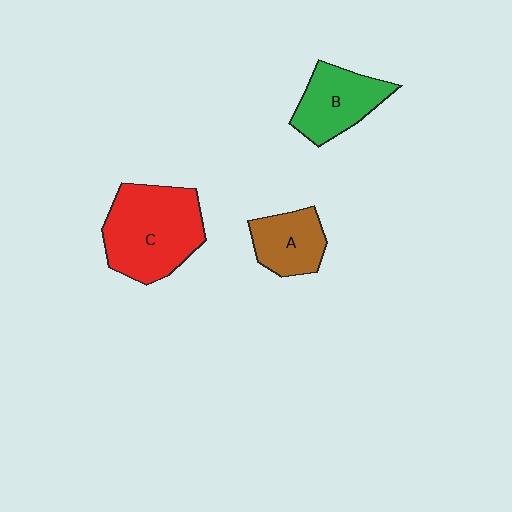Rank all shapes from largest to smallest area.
From largest to smallest: C (red), B (green), A (brown).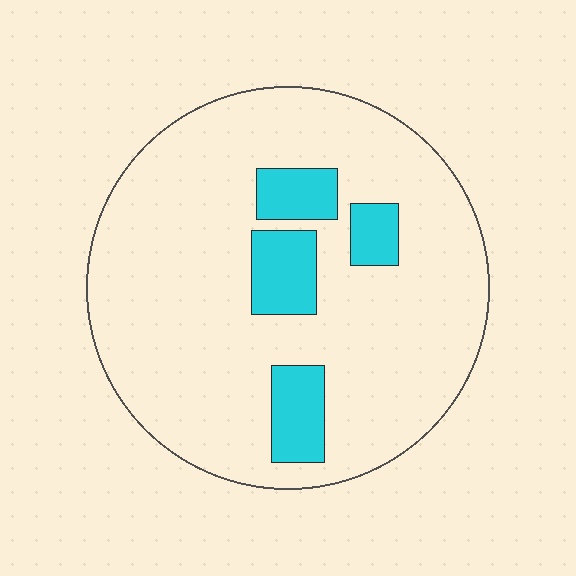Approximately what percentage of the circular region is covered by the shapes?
Approximately 15%.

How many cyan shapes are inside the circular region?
4.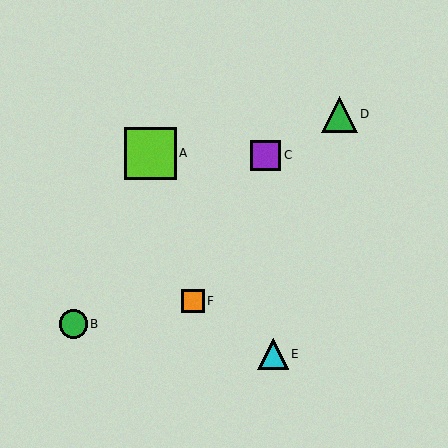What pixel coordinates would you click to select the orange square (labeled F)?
Click at (193, 301) to select the orange square F.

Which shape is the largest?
The lime square (labeled A) is the largest.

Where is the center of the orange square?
The center of the orange square is at (193, 301).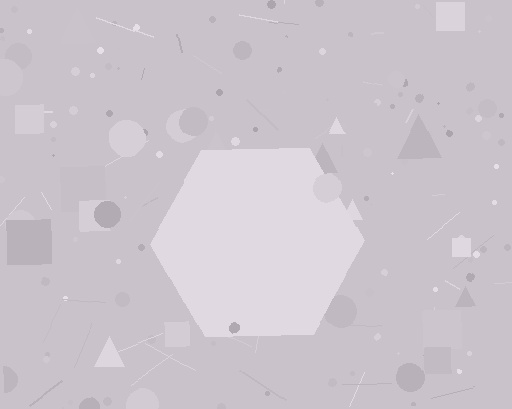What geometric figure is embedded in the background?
A hexagon is embedded in the background.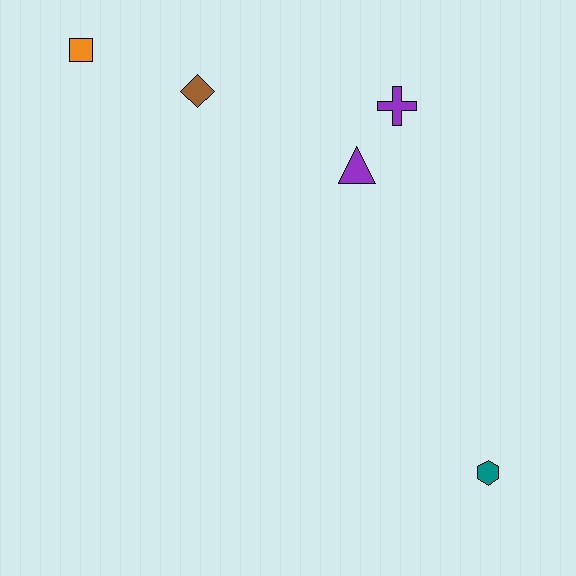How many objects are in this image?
There are 5 objects.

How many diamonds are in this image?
There is 1 diamond.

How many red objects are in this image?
There are no red objects.